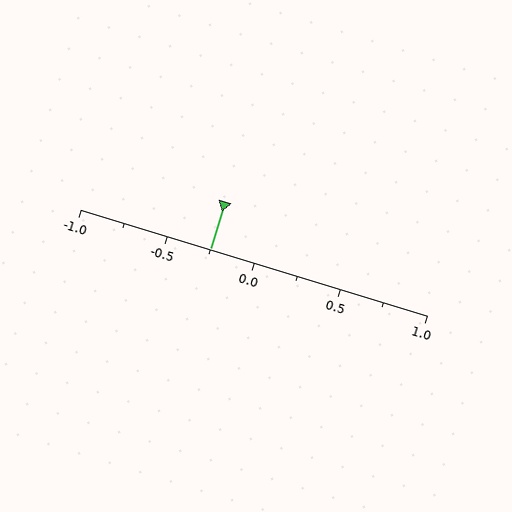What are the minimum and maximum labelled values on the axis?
The axis runs from -1.0 to 1.0.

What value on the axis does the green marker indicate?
The marker indicates approximately -0.25.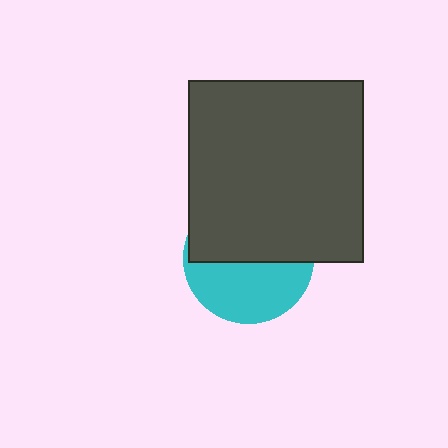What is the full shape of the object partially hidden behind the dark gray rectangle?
The partially hidden object is a cyan circle.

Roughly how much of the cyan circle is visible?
About half of it is visible (roughly 46%).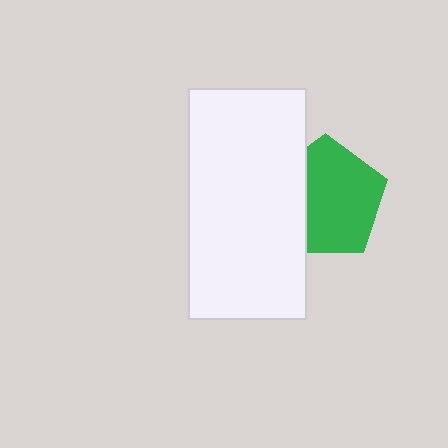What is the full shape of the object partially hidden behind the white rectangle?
The partially hidden object is a green pentagon.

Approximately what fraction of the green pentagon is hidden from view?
Roughly 31% of the green pentagon is hidden behind the white rectangle.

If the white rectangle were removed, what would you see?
You would see the complete green pentagon.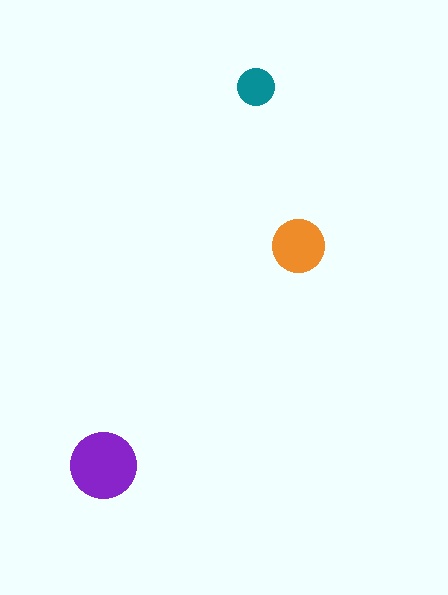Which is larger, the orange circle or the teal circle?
The orange one.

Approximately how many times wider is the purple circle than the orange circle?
About 1.5 times wider.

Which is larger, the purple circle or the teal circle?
The purple one.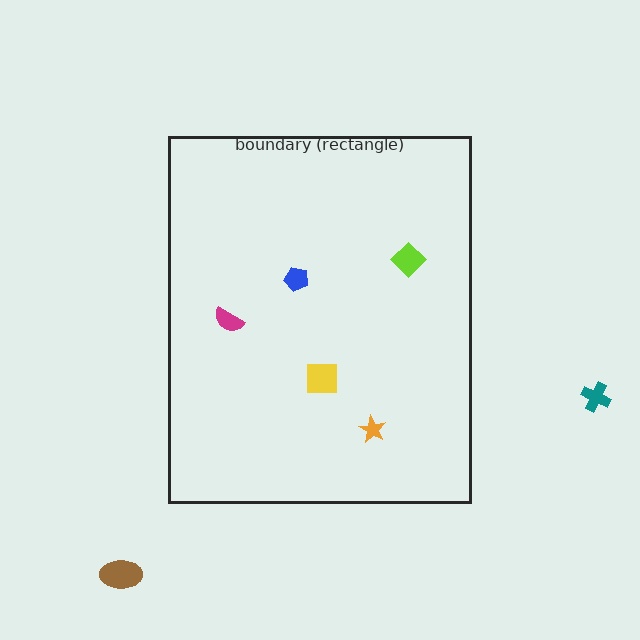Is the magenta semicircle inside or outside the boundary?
Inside.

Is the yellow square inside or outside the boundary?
Inside.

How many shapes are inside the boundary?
5 inside, 2 outside.